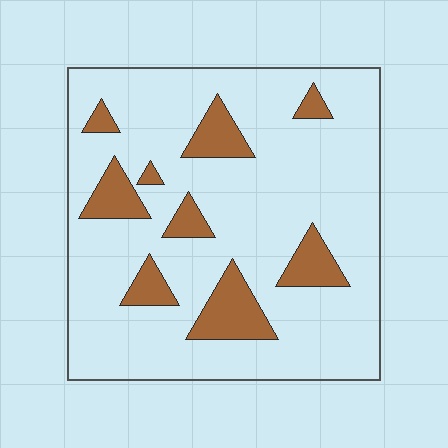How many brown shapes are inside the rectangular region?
9.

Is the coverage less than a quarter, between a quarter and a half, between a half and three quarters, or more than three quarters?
Less than a quarter.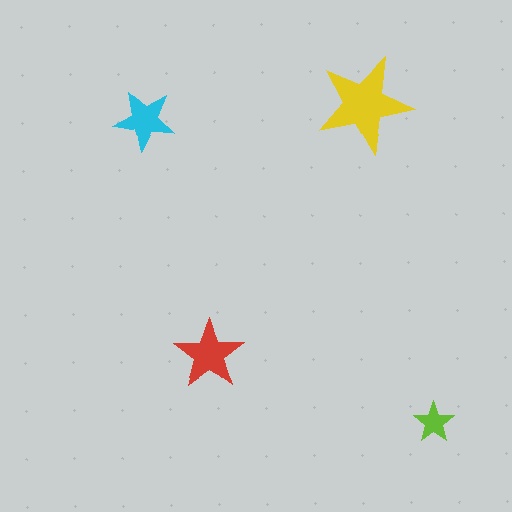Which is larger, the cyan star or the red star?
The red one.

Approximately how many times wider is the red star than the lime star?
About 1.5 times wider.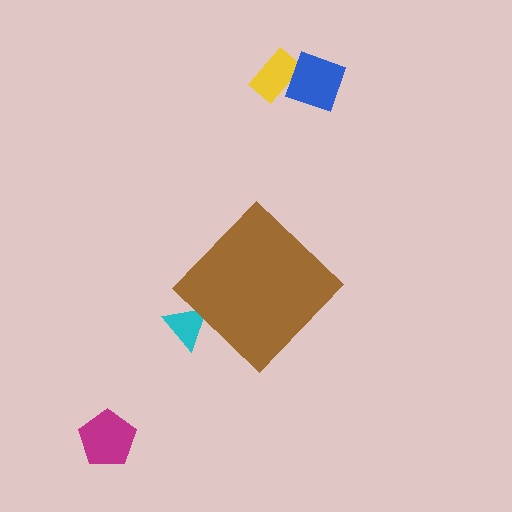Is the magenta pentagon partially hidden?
No, the magenta pentagon is fully visible.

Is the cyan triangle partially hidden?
Yes, the cyan triangle is partially hidden behind the brown diamond.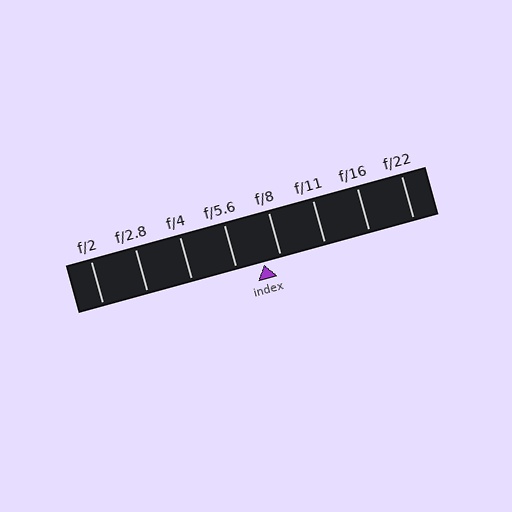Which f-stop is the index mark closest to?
The index mark is closest to f/8.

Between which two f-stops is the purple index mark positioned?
The index mark is between f/5.6 and f/8.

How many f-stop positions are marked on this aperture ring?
There are 8 f-stop positions marked.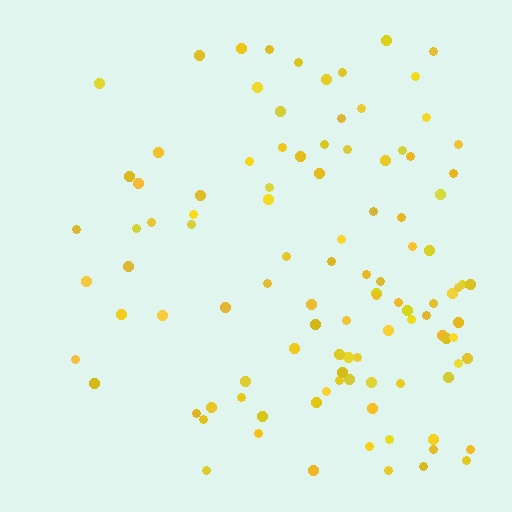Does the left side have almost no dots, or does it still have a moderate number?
Still a moderate number, just noticeably fewer than the right.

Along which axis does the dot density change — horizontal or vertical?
Horizontal.